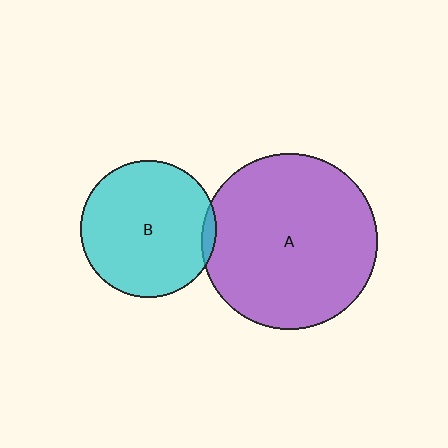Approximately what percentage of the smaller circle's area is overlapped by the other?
Approximately 5%.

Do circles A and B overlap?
Yes.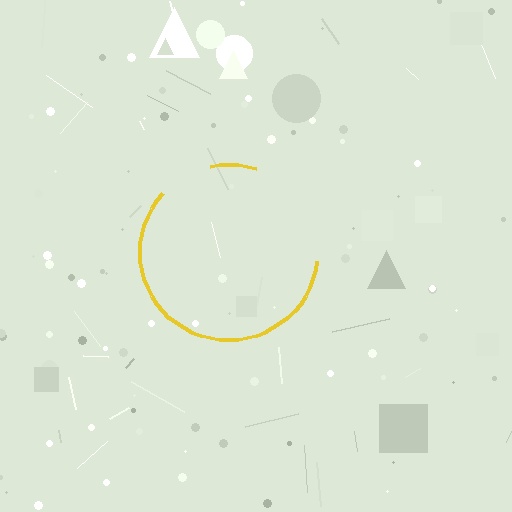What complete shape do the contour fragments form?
The contour fragments form a circle.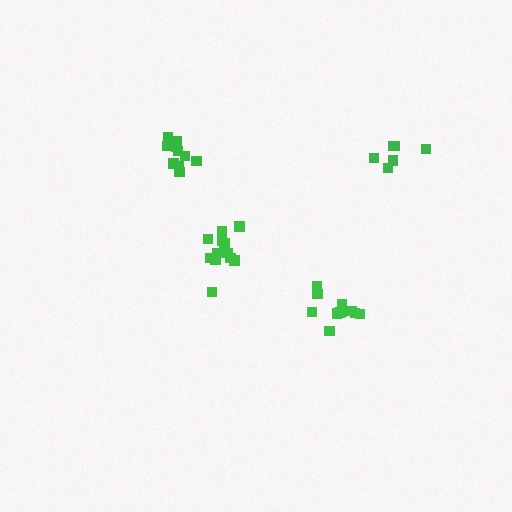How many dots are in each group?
Group 1: 12 dots, Group 2: 6 dots, Group 3: 11 dots, Group 4: 10 dots (39 total).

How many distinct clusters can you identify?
There are 4 distinct clusters.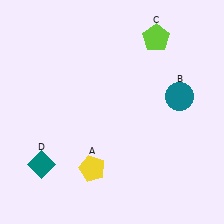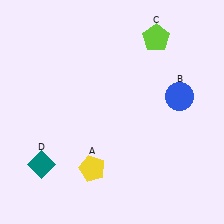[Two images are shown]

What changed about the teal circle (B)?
In Image 1, B is teal. In Image 2, it changed to blue.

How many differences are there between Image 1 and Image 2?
There is 1 difference between the two images.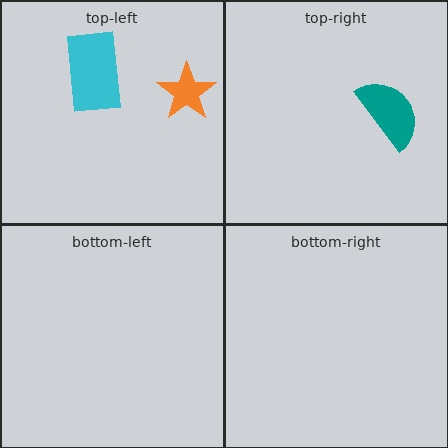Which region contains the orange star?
The top-left region.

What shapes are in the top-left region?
The cyan rectangle, the orange star.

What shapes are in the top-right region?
The teal semicircle.